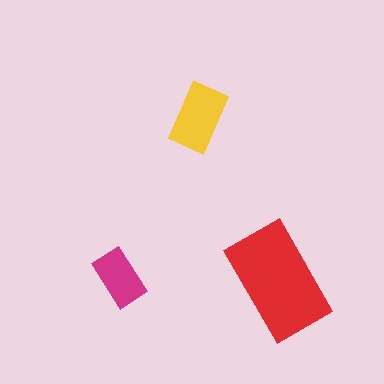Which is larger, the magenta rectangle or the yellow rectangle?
The yellow one.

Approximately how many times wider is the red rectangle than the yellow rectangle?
About 1.5 times wider.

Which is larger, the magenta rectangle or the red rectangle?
The red one.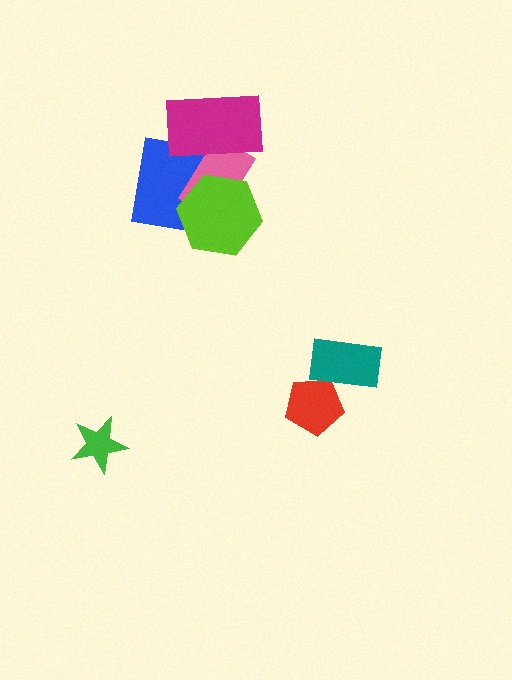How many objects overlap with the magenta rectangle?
2 objects overlap with the magenta rectangle.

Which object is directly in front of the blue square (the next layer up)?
The pink rectangle is directly in front of the blue square.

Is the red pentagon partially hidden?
Yes, it is partially covered by another shape.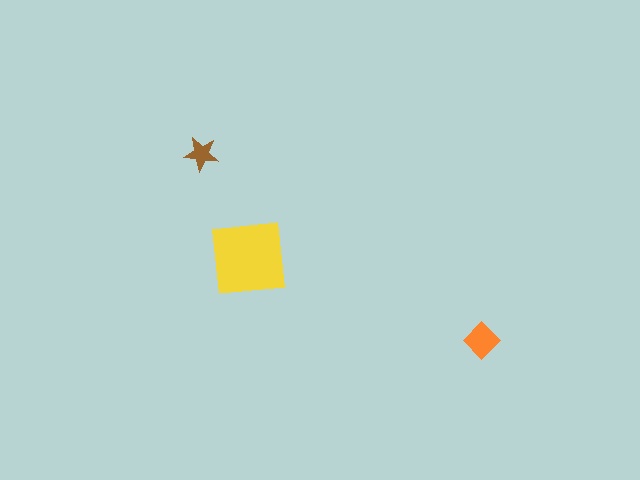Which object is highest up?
The brown star is topmost.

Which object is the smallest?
The brown star.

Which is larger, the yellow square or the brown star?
The yellow square.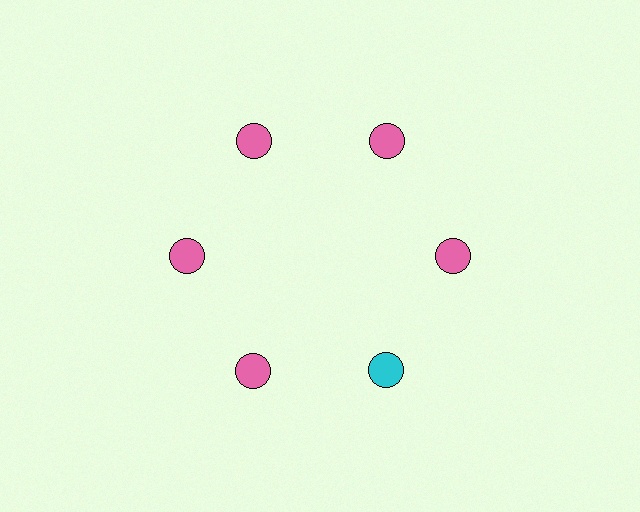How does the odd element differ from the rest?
It has a different color: cyan instead of pink.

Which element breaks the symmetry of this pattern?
The cyan circle at roughly the 5 o'clock position breaks the symmetry. All other shapes are pink circles.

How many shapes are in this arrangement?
There are 6 shapes arranged in a ring pattern.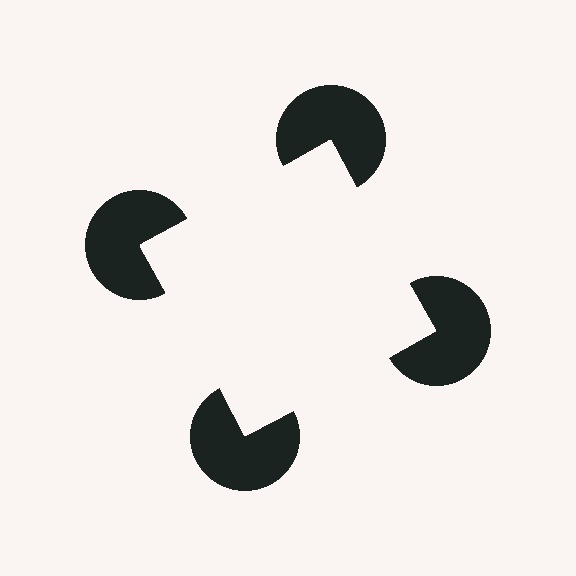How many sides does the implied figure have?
4 sides.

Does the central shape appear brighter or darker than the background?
It typically appears slightly brighter than the background, even though no actual brightness change is drawn.